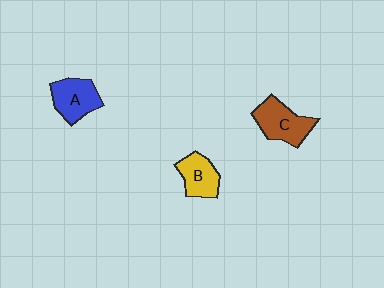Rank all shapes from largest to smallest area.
From largest to smallest: C (brown), A (blue), B (yellow).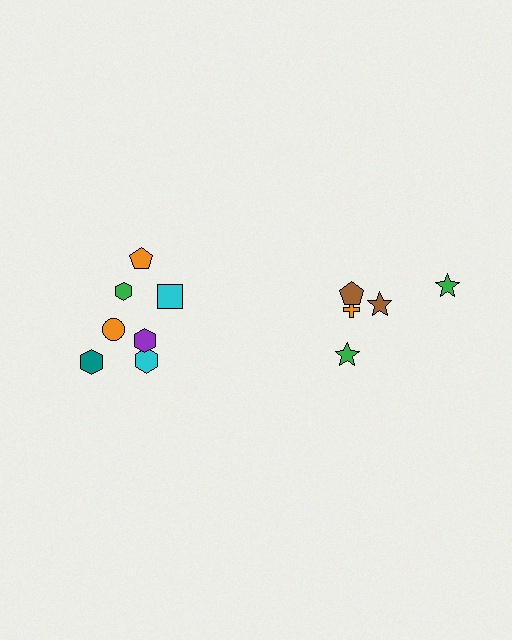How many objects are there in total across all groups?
There are 12 objects.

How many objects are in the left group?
There are 7 objects.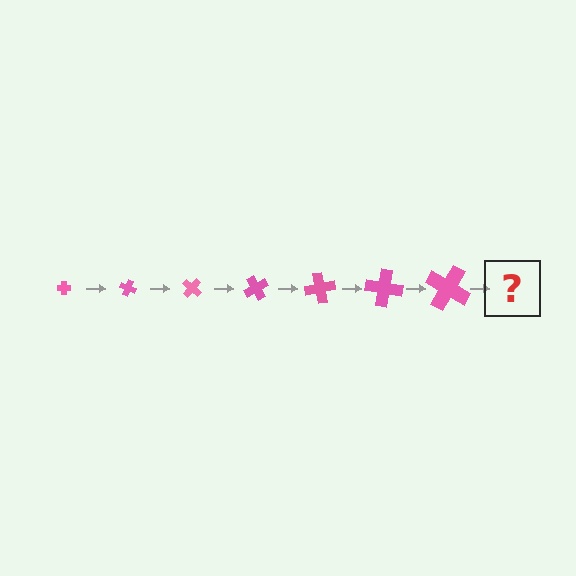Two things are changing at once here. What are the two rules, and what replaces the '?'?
The two rules are that the cross grows larger each step and it rotates 20 degrees each step. The '?' should be a cross, larger than the previous one and rotated 140 degrees from the start.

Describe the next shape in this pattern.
It should be a cross, larger than the previous one and rotated 140 degrees from the start.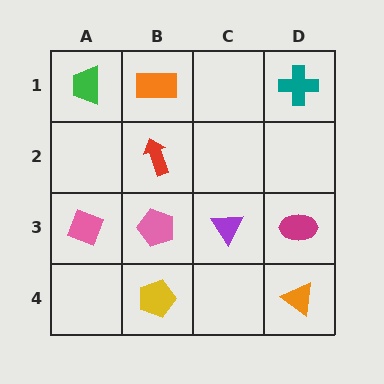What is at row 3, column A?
A pink diamond.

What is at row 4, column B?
A yellow pentagon.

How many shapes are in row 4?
2 shapes.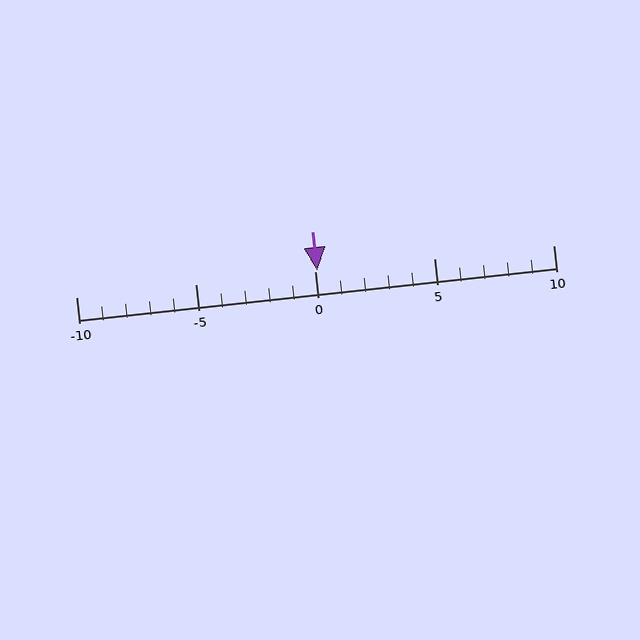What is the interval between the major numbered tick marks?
The major tick marks are spaced 5 units apart.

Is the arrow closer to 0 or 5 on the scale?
The arrow is closer to 0.